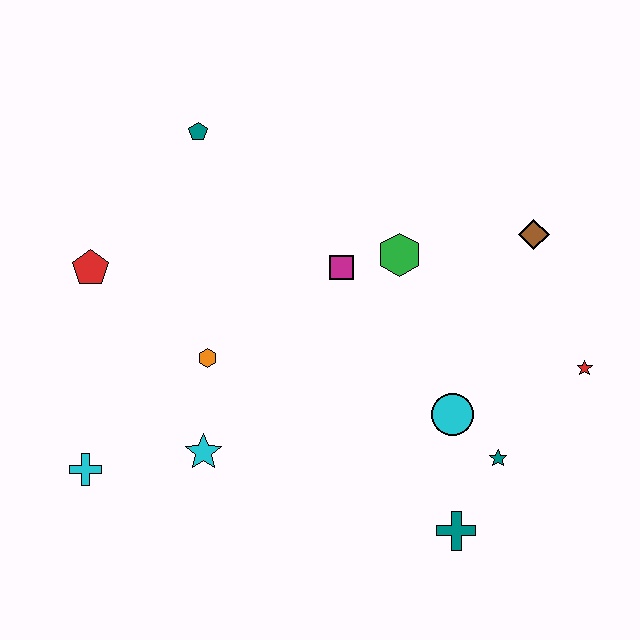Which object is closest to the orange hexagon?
The cyan star is closest to the orange hexagon.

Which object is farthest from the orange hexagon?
The red star is farthest from the orange hexagon.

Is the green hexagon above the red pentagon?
Yes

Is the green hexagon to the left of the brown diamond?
Yes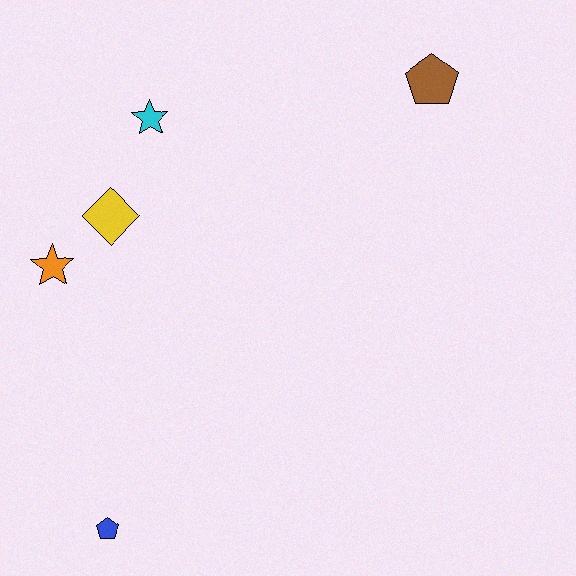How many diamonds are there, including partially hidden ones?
There is 1 diamond.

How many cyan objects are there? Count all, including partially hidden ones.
There is 1 cyan object.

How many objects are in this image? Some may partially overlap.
There are 5 objects.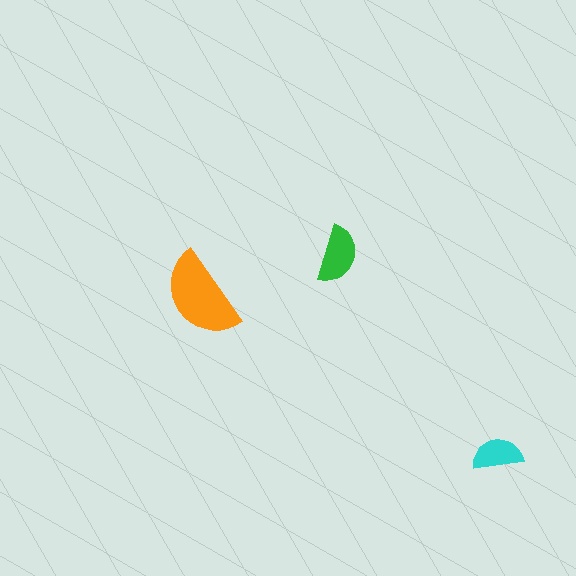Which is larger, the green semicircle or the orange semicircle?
The orange one.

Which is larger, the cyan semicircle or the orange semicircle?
The orange one.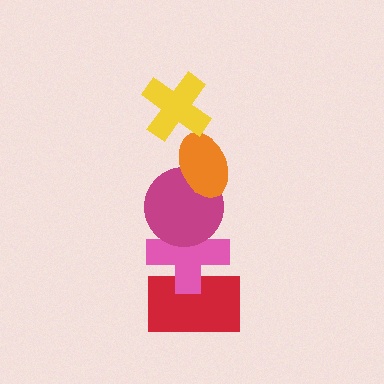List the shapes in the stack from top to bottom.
From top to bottom: the yellow cross, the orange ellipse, the magenta circle, the pink cross, the red rectangle.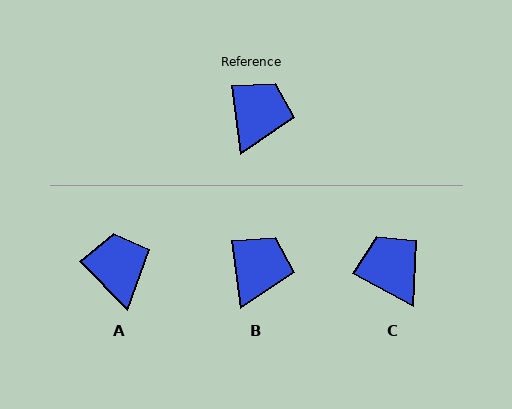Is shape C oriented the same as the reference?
No, it is off by about 54 degrees.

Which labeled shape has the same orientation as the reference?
B.